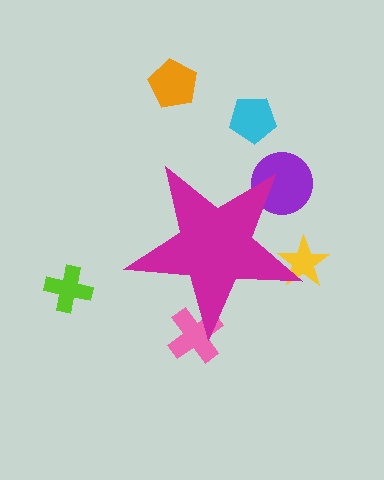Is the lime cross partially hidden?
No, the lime cross is fully visible.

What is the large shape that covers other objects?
A magenta star.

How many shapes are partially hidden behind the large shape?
3 shapes are partially hidden.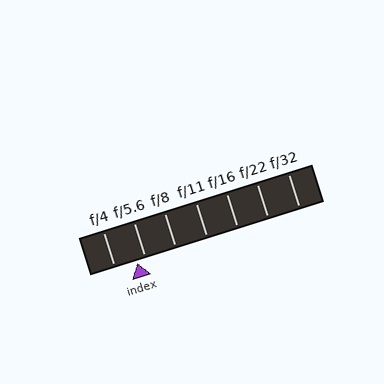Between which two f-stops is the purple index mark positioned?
The index mark is between f/4 and f/5.6.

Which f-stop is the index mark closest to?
The index mark is closest to f/5.6.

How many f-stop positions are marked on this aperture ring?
There are 7 f-stop positions marked.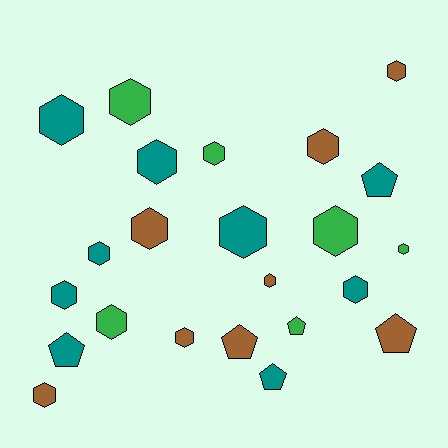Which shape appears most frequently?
Hexagon, with 17 objects.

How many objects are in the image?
There are 23 objects.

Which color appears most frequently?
Teal, with 9 objects.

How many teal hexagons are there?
There are 6 teal hexagons.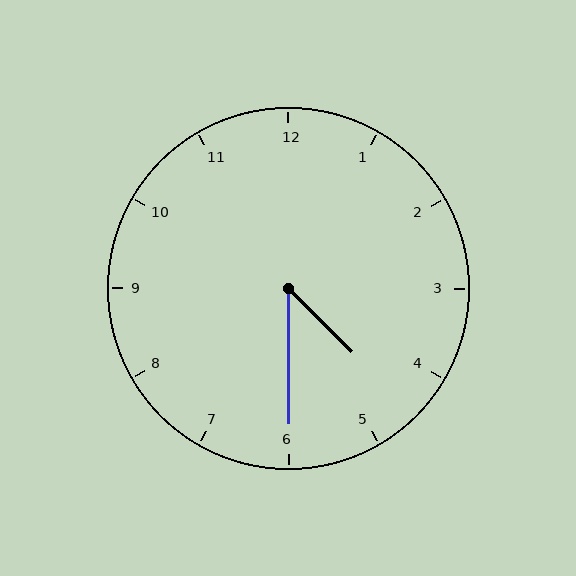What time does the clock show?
4:30.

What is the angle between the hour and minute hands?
Approximately 45 degrees.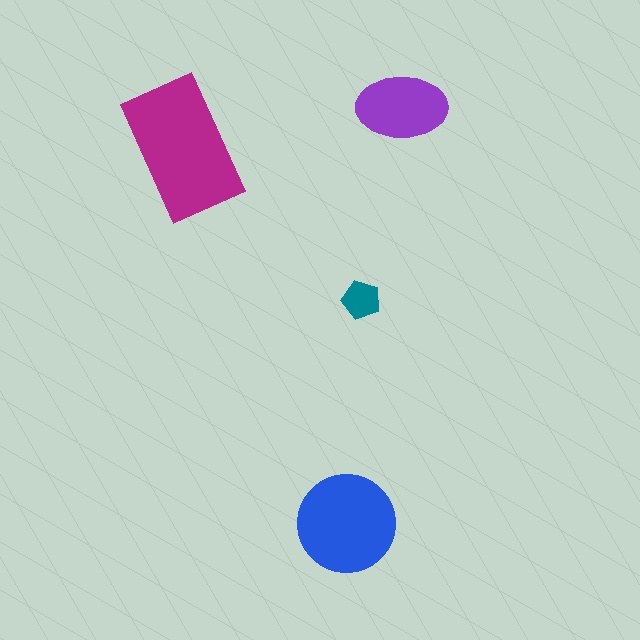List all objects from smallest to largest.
The teal pentagon, the purple ellipse, the blue circle, the magenta rectangle.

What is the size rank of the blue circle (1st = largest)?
2nd.